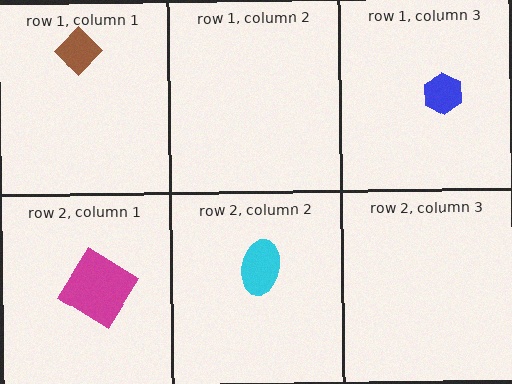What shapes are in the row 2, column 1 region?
The magenta diamond.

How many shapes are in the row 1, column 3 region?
1.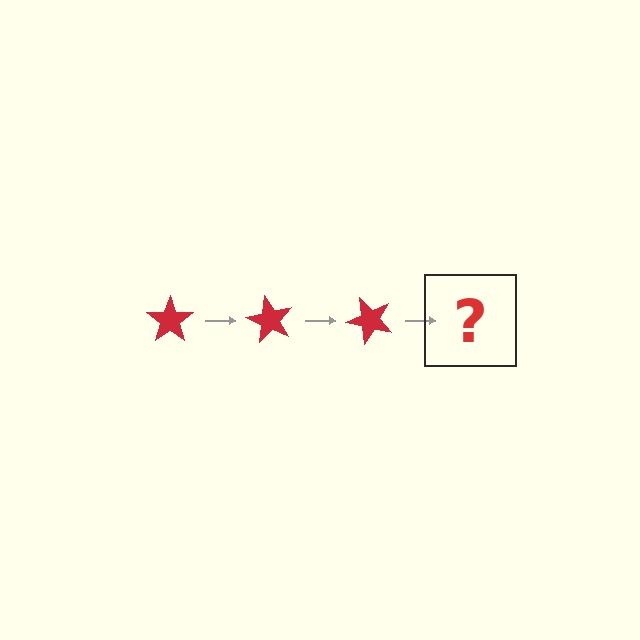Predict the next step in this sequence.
The next step is a red star rotated 180 degrees.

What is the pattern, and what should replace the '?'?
The pattern is that the star rotates 60 degrees each step. The '?' should be a red star rotated 180 degrees.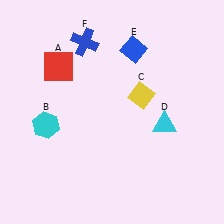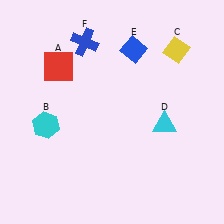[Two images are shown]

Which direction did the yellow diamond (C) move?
The yellow diamond (C) moved up.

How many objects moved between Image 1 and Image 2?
1 object moved between the two images.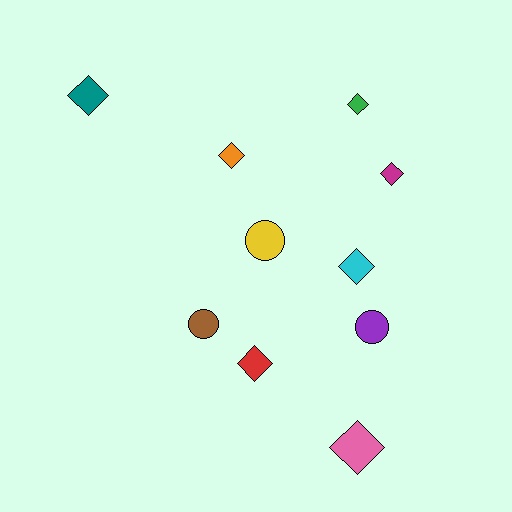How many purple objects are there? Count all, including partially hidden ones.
There is 1 purple object.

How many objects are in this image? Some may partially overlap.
There are 10 objects.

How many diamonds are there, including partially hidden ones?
There are 7 diamonds.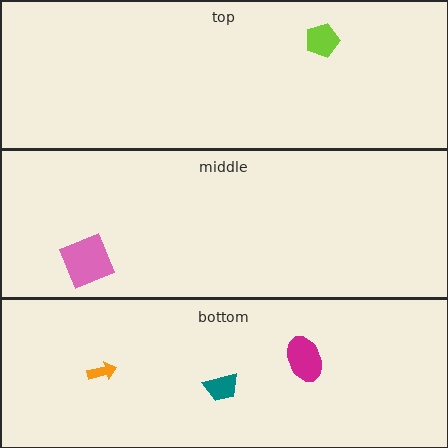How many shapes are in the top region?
1.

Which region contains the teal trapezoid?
The bottom region.